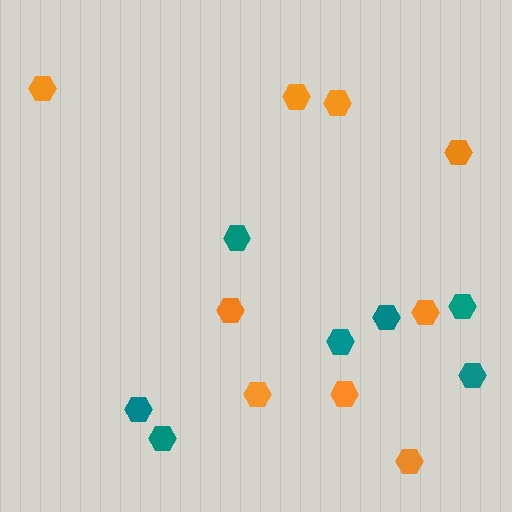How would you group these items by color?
There are 2 groups: one group of teal hexagons (7) and one group of orange hexagons (9).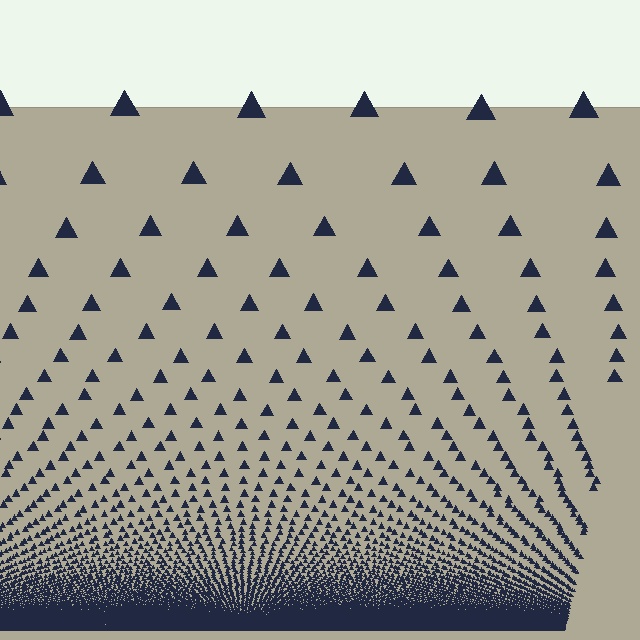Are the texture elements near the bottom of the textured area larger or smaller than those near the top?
Smaller. The gradient is inverted — elements near the bottom are smaller and denser.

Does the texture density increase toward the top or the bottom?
Density increases toward the bottom.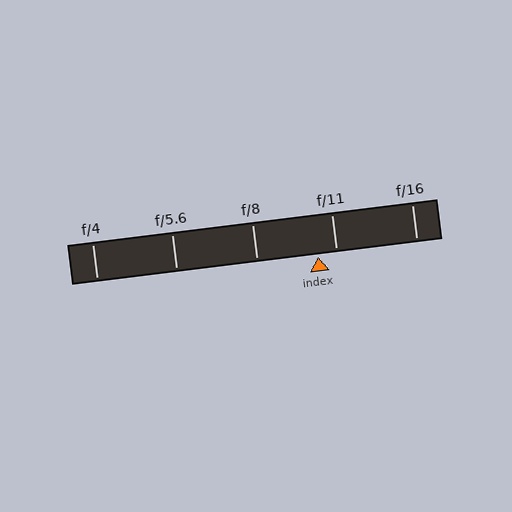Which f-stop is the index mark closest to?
The index mark is closest to f/11.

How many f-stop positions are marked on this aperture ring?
There are 5 f-stop positions marked.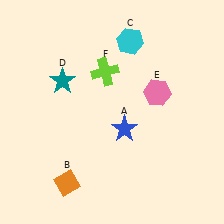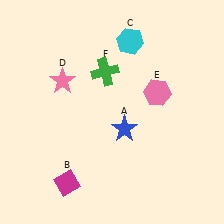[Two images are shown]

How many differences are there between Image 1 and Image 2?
There are 3 differences between the two images.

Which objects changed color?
B changed from orange to magenta. D changed from teal to pink. F changed from lime to green.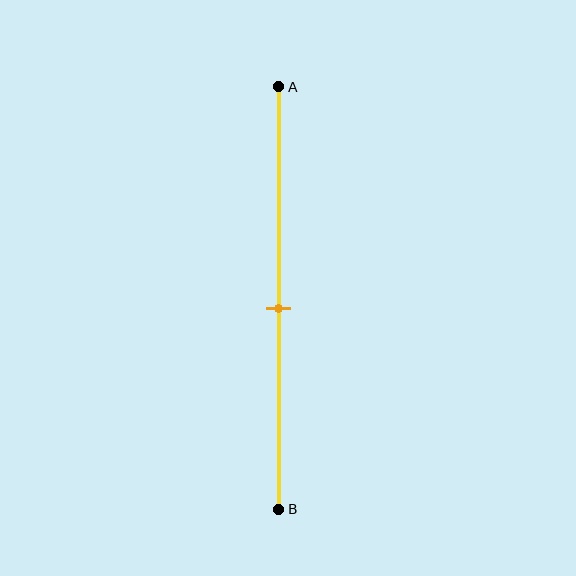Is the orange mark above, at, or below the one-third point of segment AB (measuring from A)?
The orange mark is below the one-third point of segment AB.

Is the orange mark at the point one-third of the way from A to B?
No, the mark is at about 50% from A, not at the 33% one-third point.